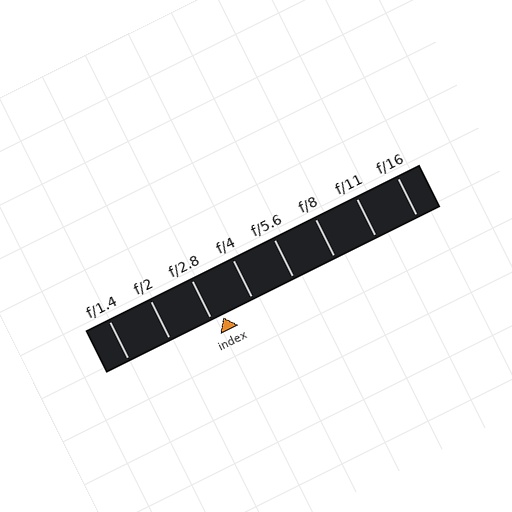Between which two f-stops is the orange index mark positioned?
The index mark is between f/2.8 and f/4.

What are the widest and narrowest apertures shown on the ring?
The widest aperture shown is f/1.4 and the narrowest is f/16.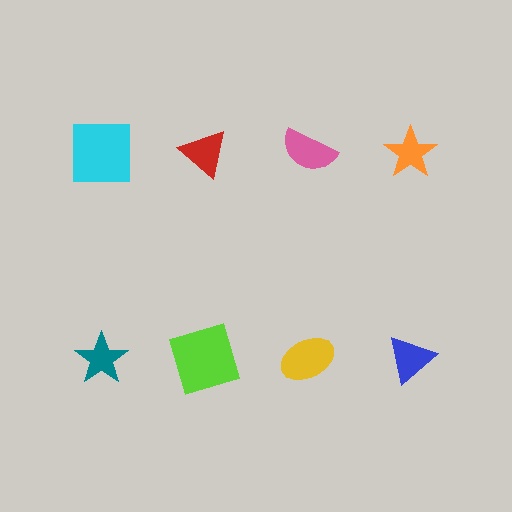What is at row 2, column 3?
A yellow ellipse.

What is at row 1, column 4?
An orange star.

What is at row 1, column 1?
A cyan square.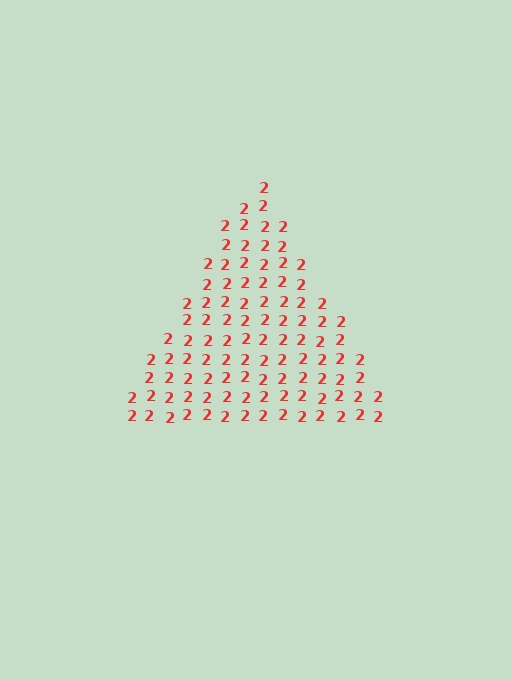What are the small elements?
The small elements are digit 2's.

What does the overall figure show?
The overall figure shows a triangle.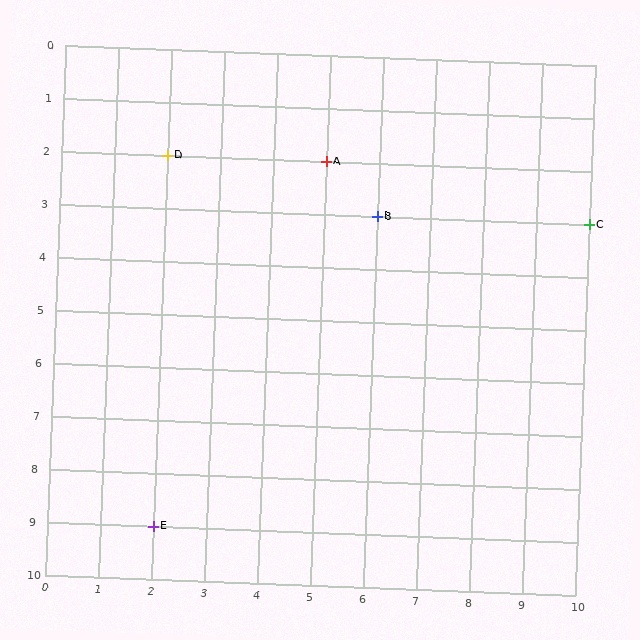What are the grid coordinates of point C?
Point C is at grid coordinates (10, 3).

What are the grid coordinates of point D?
Point D is at grid coordinates (2, 2).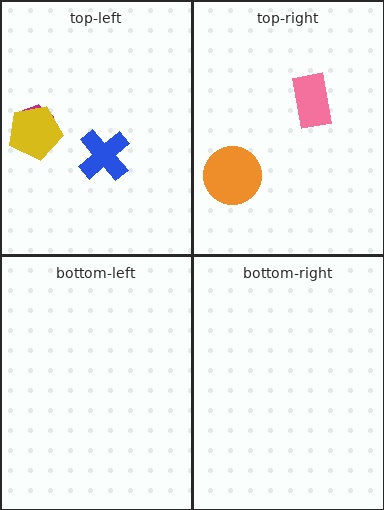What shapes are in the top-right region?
The orange circle, the pink rectangle.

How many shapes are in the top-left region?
3.